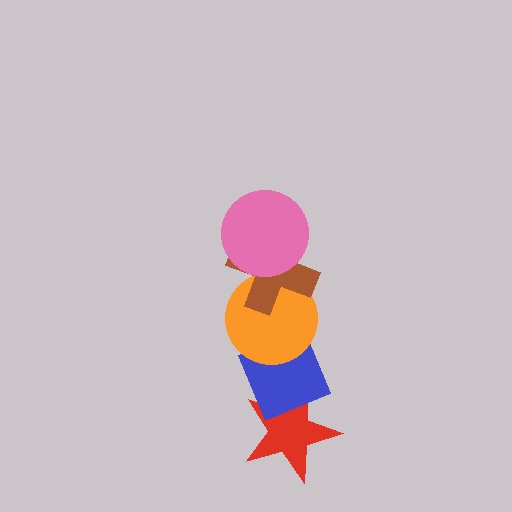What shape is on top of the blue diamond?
The orange circle is on top of the blue diamond.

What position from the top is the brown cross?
The brown cross is 2nd from the top.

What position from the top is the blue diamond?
The blue diamond is 4th from the top.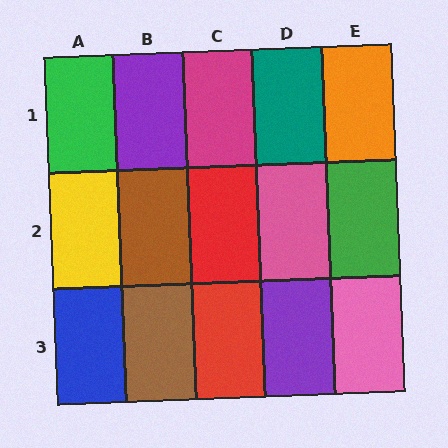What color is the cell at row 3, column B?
Brown.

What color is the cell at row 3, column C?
Red.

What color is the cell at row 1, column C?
Magenta.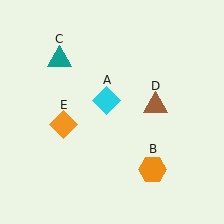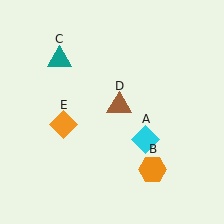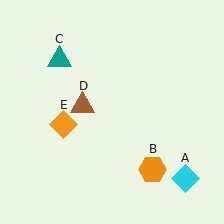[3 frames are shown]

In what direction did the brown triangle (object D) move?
The brown triangle (object D) moved left.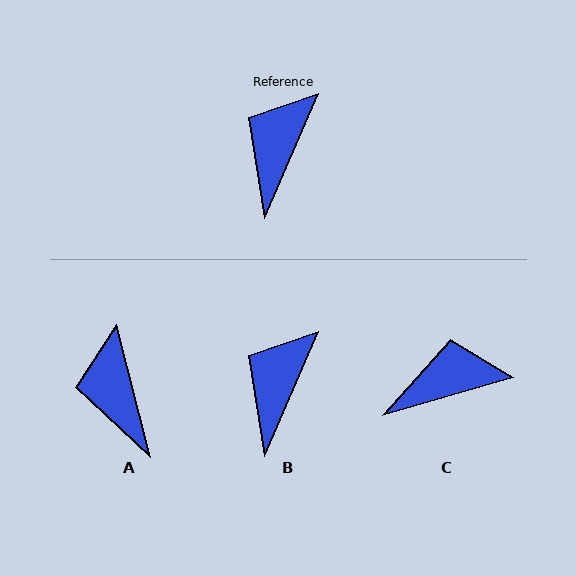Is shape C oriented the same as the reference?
No, it is off by about 50 degrees.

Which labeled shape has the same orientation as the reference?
B.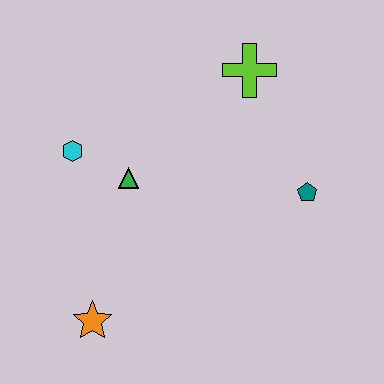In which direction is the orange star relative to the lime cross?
The orange star is below the lime cross.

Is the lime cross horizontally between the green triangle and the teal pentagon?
Yes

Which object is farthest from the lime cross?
The orange star is farthest from the lime cross.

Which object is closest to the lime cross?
The teal pentagon is closest to the lime cross.